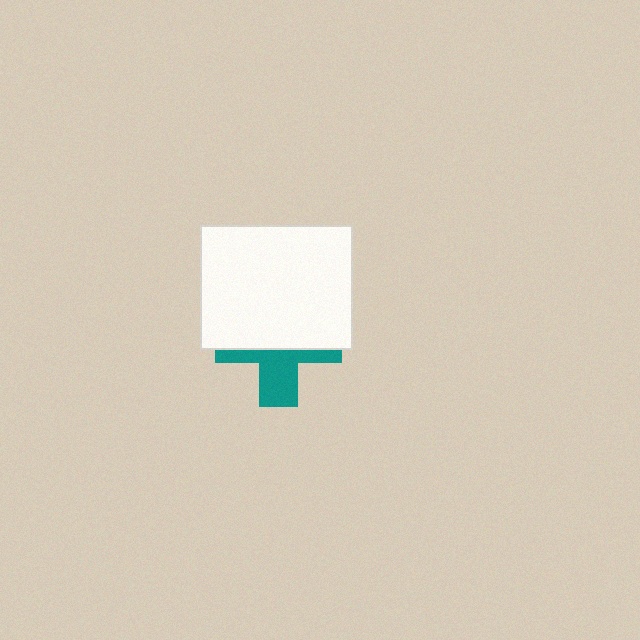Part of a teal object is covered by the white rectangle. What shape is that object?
It is a cross.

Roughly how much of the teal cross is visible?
A small part of it is visible (roughly 41%).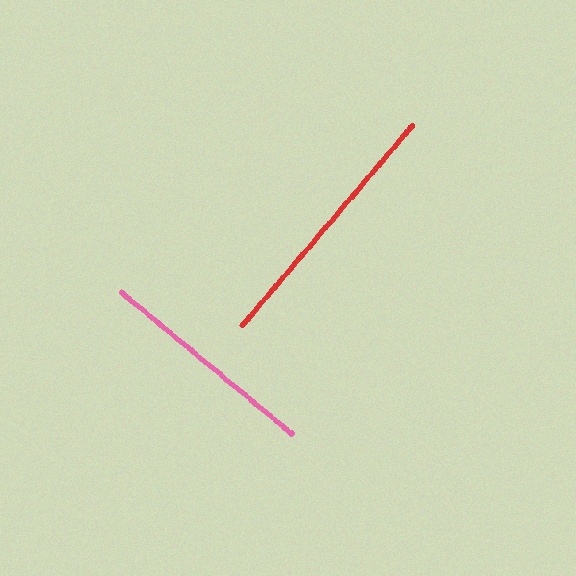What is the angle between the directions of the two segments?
Approximately 89 degrees.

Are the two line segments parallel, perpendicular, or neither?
Perpendicular — they meet at approximately 89°.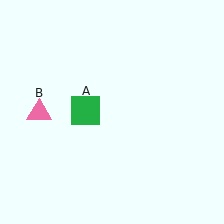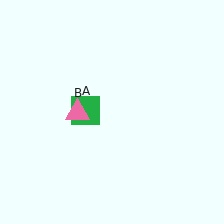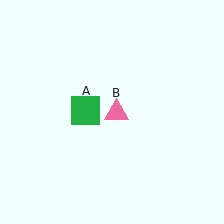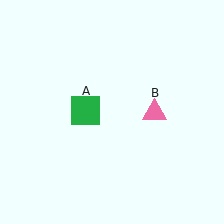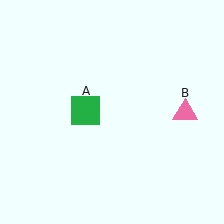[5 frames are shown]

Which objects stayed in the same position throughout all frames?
Green square (object A) remained stationary.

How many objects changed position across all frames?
1 object changed position: pink triangle (object B).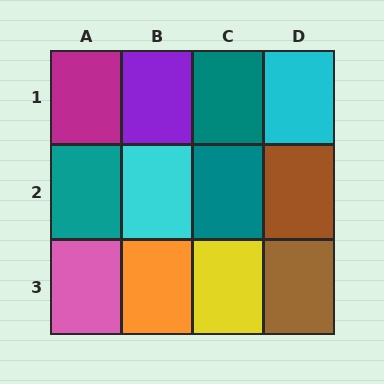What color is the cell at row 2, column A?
Teal.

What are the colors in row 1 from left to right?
Magenta, purple, teal, cyan.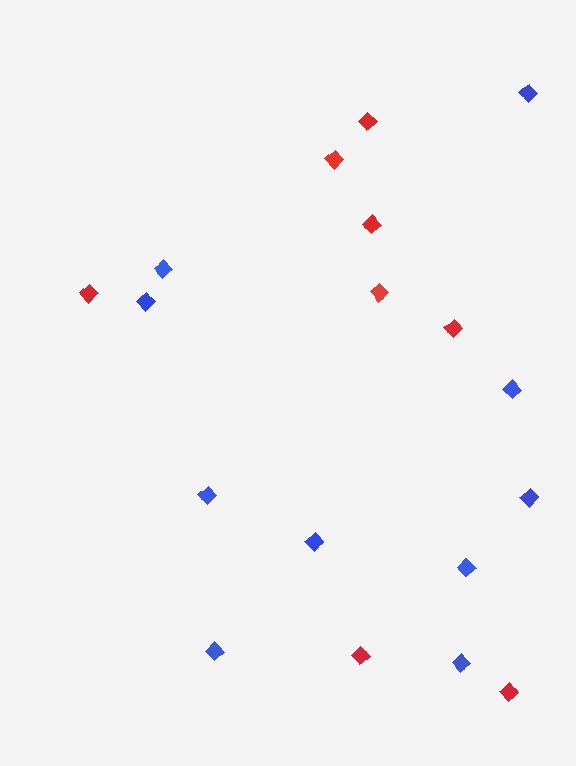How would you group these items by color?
There are 2 groups: one group of blue diamonds (10) and one group of red diamonds (8).